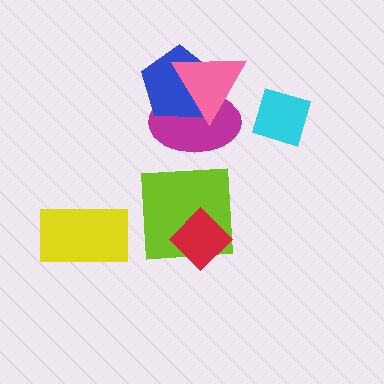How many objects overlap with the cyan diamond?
0 objects overlap with the cyan diamond.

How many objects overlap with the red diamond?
1 object overlaps with the red diamond.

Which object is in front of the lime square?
The red diamond is in front of the lime square.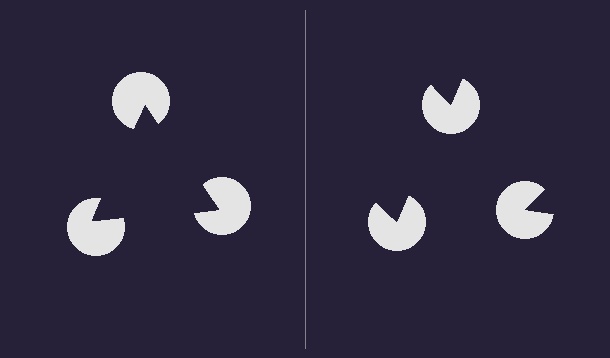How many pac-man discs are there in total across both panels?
6 — 3 on each side.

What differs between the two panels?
The pac-man discs are positioned identically on both sides; only the wedge orientations differ. On the left they align to a triangle; on the right they are misaligned.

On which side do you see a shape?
An illusory triangle appears on the left side. On the right side the wedge cuts are rotated, so no coherent shape forms.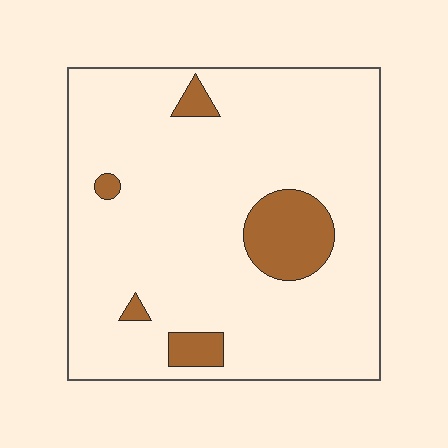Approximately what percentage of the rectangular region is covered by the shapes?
Approximately 10%.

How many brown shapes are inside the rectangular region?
5.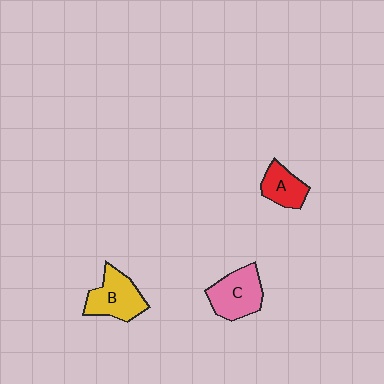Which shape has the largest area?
Shape C (pink).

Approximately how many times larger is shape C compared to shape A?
Approximately 1.5 times.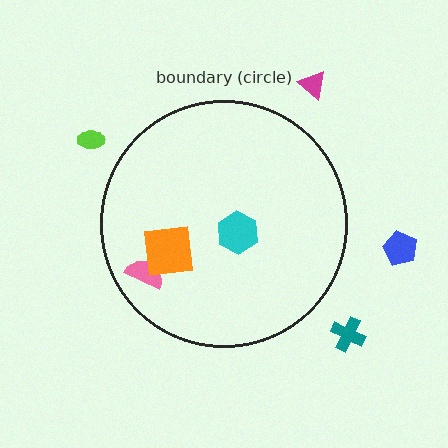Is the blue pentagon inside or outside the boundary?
Outside.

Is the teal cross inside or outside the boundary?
Outside.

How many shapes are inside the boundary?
3 inside, 4 outside.